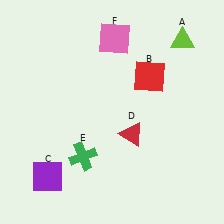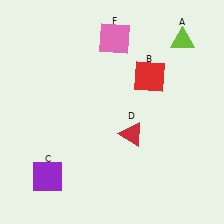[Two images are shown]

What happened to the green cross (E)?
The green cross (E) was removed in Image 2. It was in the bottom-left area of Image 1.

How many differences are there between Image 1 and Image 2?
There is 1 difference between the two images.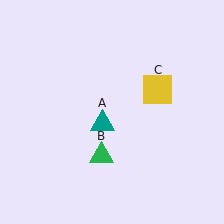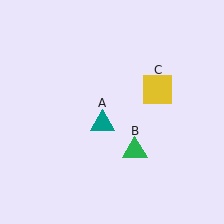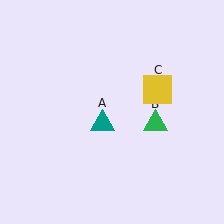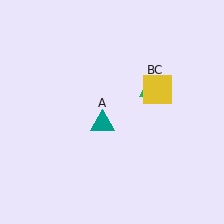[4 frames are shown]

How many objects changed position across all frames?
1 object changed position: green triangle (object B).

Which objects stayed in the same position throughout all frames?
Teal triangle (object A) and yellow square (object C) remained stationary.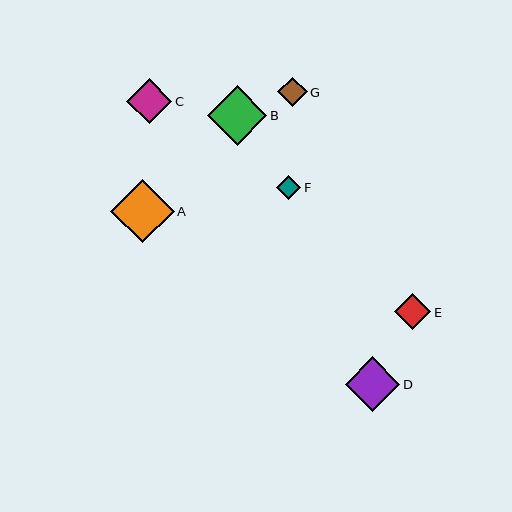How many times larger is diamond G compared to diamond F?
Diamond G is approximately 1.2 times the size of diamond F.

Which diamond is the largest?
Diamond A is the largest with a size of approximately 63 pixels.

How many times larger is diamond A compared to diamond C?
Diamond A is approximately 1.4 times the size of diamond C.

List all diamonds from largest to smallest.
From largest to smallest: A, B, D, C, E, G, F.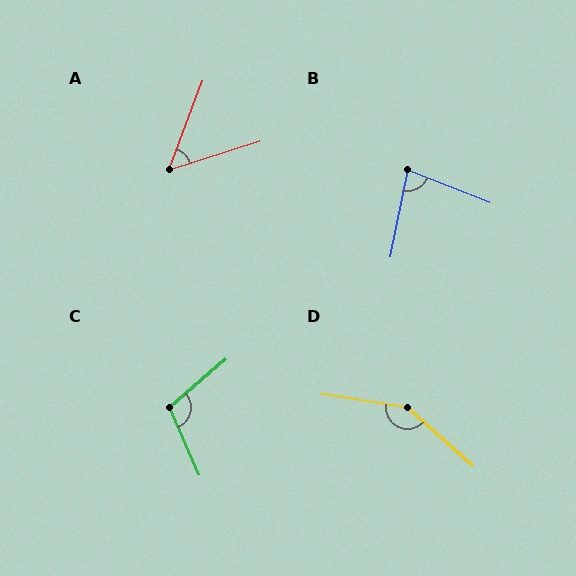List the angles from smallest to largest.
A (52°), B (80°), C (107°), D (147°).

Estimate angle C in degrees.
Approximately 107 degrees.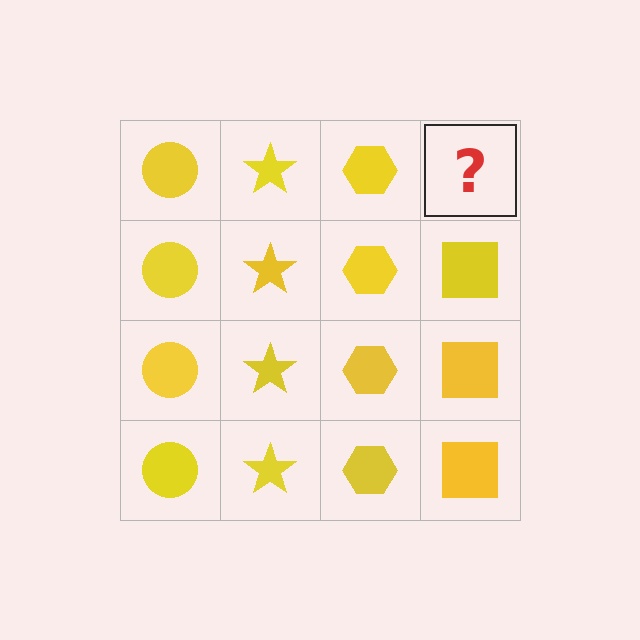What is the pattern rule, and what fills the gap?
The rule is that each column has a consistent shape. The gap should be filled with a yellow square.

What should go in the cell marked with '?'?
The missing cell should contain a yellow square.